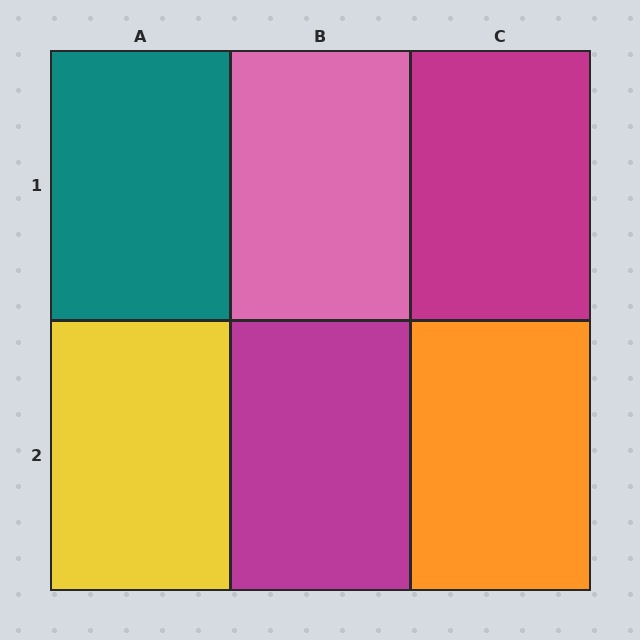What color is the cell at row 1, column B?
Pink.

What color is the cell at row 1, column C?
Magenta.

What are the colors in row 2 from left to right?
Yellow, magenta, orange.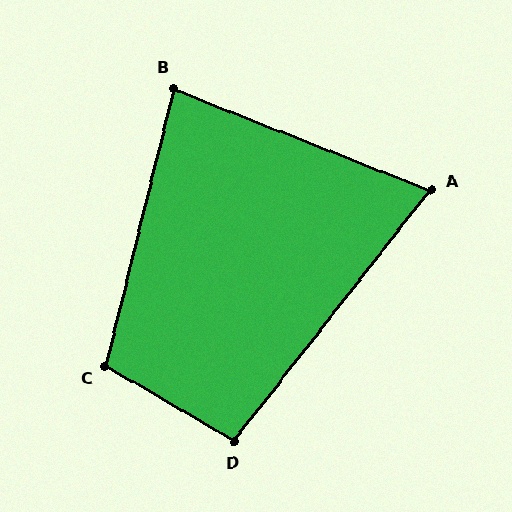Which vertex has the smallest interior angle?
A, at approximately 74 degrees.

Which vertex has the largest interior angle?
C, at approximately 106 degrees.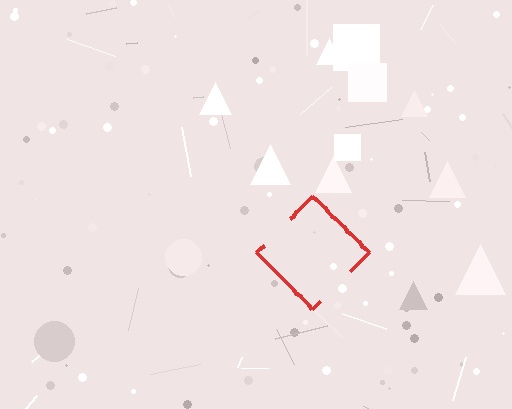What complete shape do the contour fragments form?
The contour fragments form a diamond.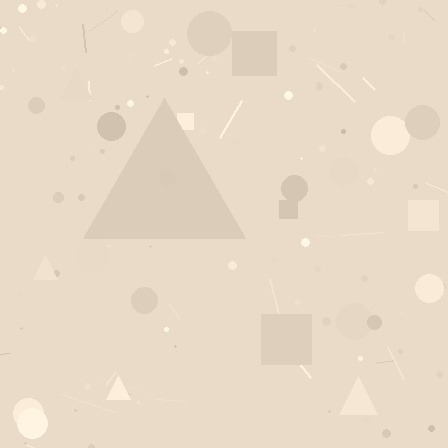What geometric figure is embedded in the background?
A triangle is embedded in the background.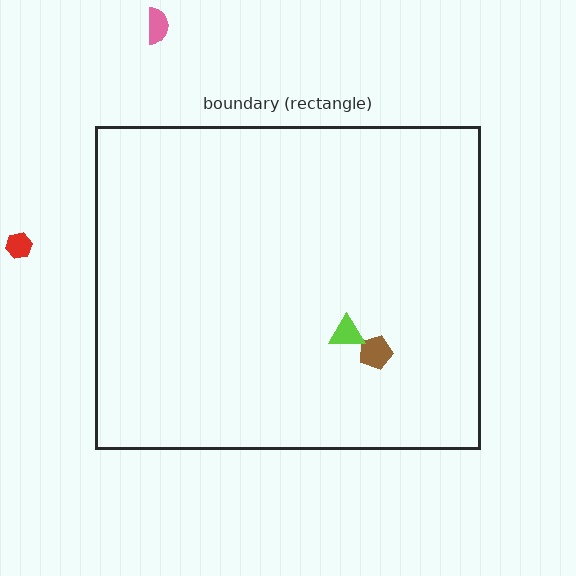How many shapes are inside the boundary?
2 inside, 2 outside.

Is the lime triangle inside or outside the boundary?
Inside.